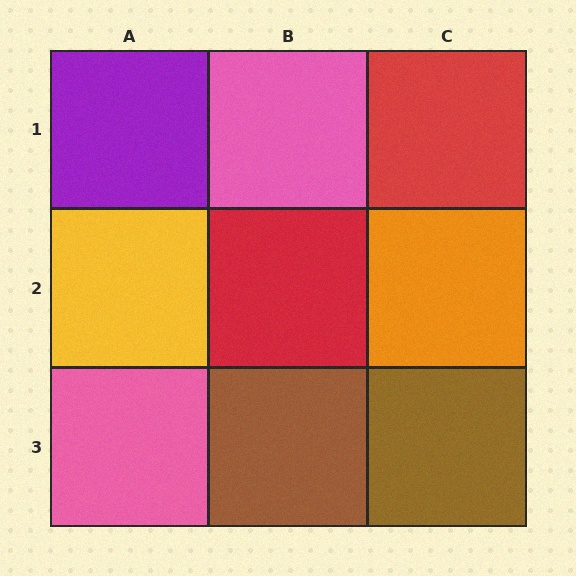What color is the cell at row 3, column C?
Brown.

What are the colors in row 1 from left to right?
Purple, pink, red.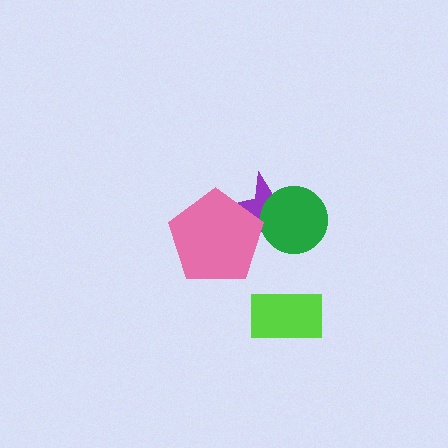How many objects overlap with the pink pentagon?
1 object overlaps with the pink pentagon.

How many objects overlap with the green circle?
1 object overlaps with the green circle.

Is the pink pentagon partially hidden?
No, no other shape covers it.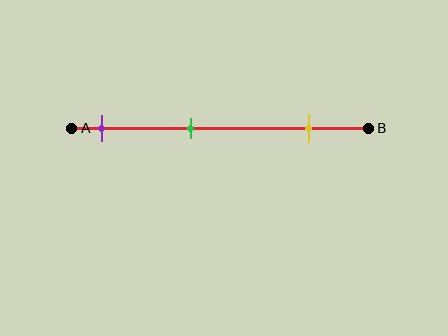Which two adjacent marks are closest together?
The purple and green marks are the closest adjacent pair.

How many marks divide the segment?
There are 3 marks dividing the segment.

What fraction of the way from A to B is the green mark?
The green mark is approximately 40% (0.4) of the way from A to B.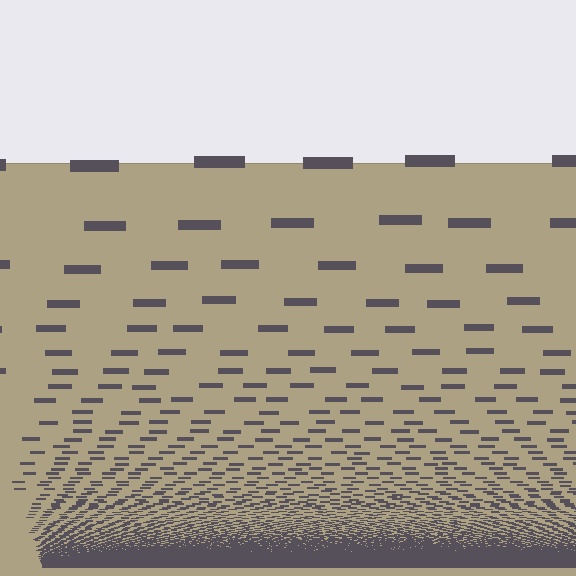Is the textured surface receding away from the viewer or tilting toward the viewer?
The surface appears to tilt toward the viewer. Texture elements get larger and sparser toward the top.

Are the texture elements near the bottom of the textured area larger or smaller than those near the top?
Smaller. The gradient is inverted — elements near the bottom are smaller and denser.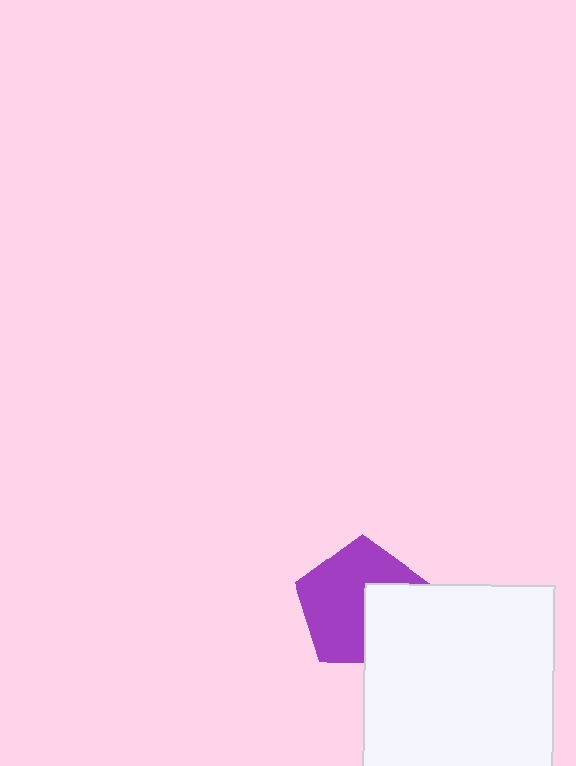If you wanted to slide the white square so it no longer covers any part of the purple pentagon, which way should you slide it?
Slide it toward the lower-right — that is the most direct way to separate the two shapes.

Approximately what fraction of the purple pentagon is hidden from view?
Roughly 35% of the purple pentagon is hidden behind the white square.